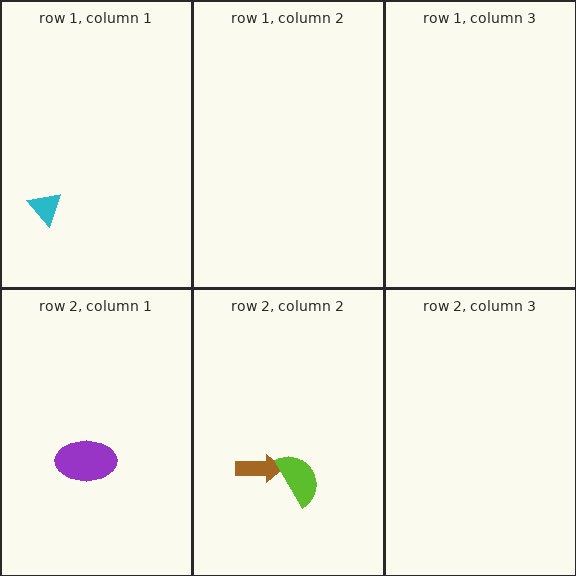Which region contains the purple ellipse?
The row 2, column 1 region.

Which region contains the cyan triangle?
The row 1, column 1 region.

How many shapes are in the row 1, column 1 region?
1.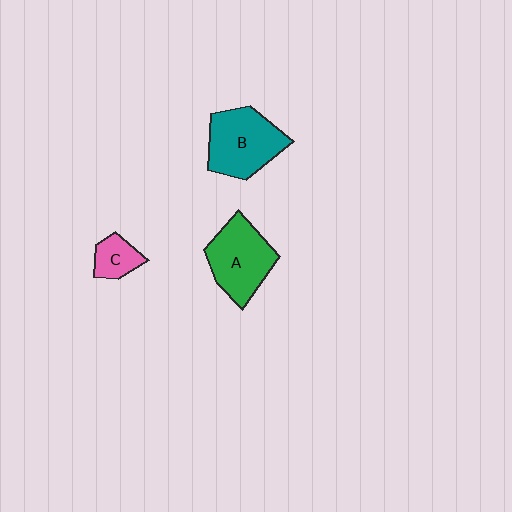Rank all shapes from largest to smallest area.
From largest to smallest: B (teal), A (green), C (pink).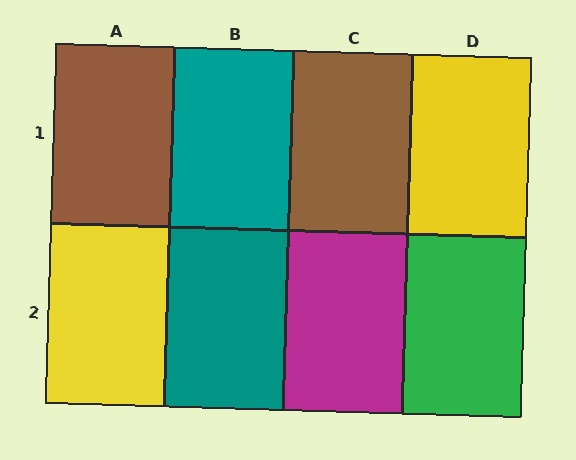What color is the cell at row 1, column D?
Yellow.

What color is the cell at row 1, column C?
Brown.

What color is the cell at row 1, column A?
Brown.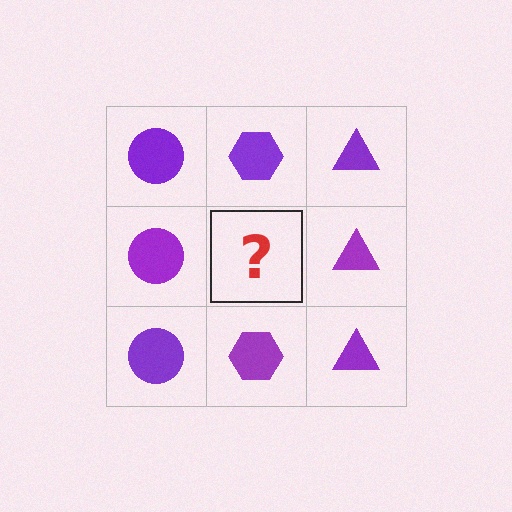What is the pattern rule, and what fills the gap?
The rule is that each column has a consistent shape. The gap should be filled with a purple hexagon.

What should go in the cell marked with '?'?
The missing cell should contain a purple hexagon.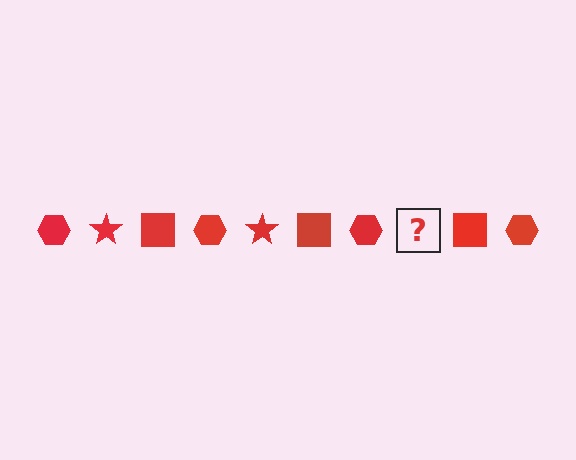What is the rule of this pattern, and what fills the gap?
The rule is that the pattern cycles through hexagon, star, square shapes in red. The gap should be filled with a red star.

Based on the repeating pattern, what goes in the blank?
The blank should be a red star.